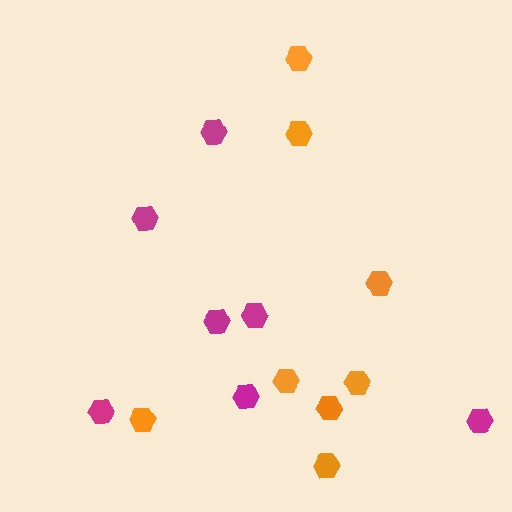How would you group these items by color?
There are 2 groups: one group of magenta hexagons (7) and one group of orange hexagons (8).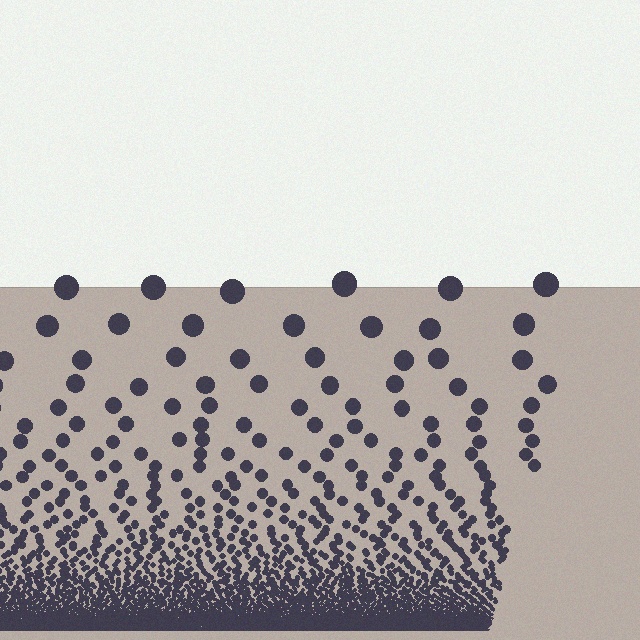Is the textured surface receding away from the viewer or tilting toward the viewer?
The surface appears to tilt toward the viewer. Texture elements get larger and sparser toward the top.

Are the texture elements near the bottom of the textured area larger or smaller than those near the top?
Smaller. The gradient is inverted — elements near the bottom are smaller and denser.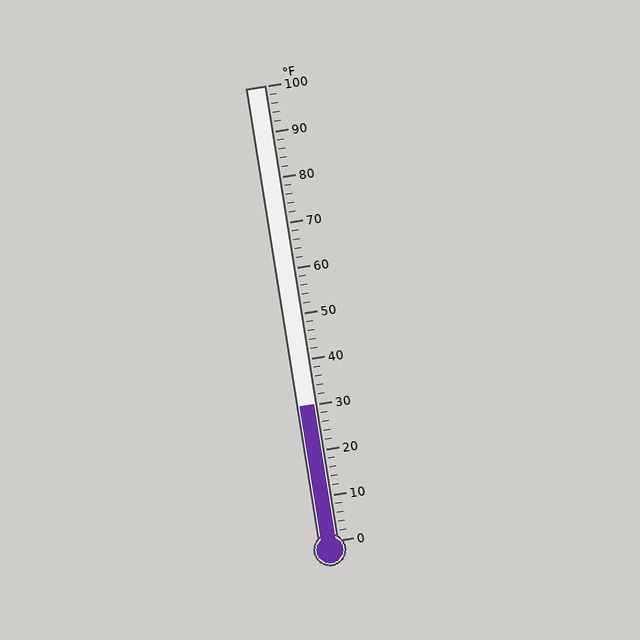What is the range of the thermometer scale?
The thermometer scale ranges from 0°F to 100°F.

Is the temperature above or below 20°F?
The temperature is above 20°F.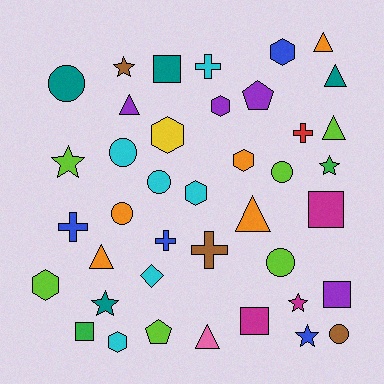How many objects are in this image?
There are 40 objects.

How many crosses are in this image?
There are 5 crosses.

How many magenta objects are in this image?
There are 3 magenta objects.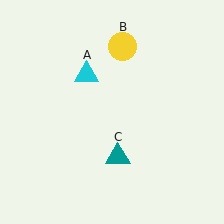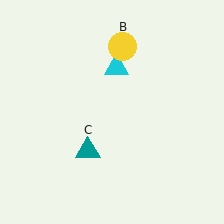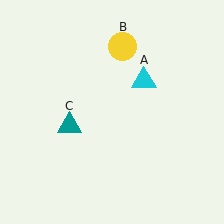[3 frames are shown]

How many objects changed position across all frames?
2 objects changed position: cyan triangle (object A), teal triangle (object C).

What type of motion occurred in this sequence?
The cyan triangle (object A), teal triangle (object C) rotated clockwise around the center of the scene.